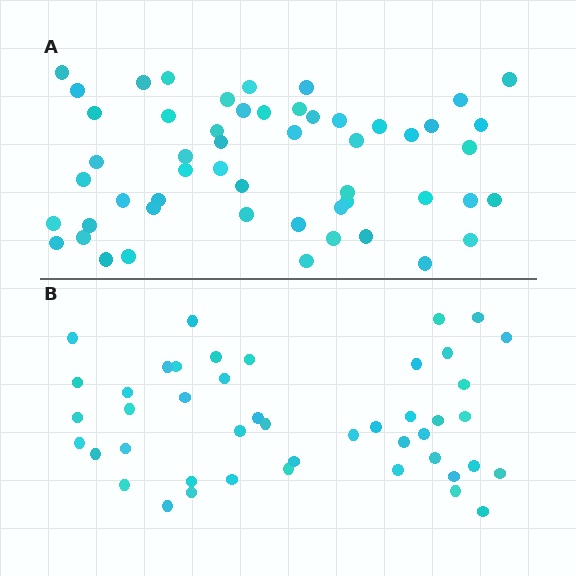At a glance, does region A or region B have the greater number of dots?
Region A (the top region) has more dots.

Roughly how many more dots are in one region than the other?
Region A has roughly 8 or so more dots than region B.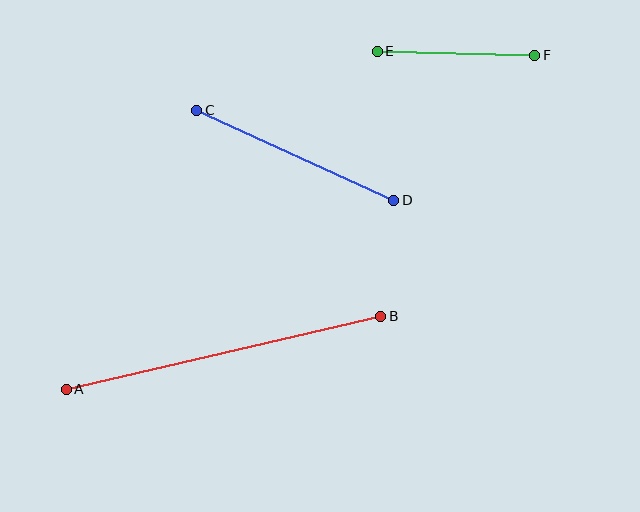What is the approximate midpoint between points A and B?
The midpoint is at approximately (223, 353) pixels.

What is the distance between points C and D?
The distance is approximately 216 pixels.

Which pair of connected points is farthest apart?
Points A and B are farthest apart.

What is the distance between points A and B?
The distance is approximately 322 pixels.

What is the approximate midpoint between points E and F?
The midpoint is at approximately (456, 53) pixels.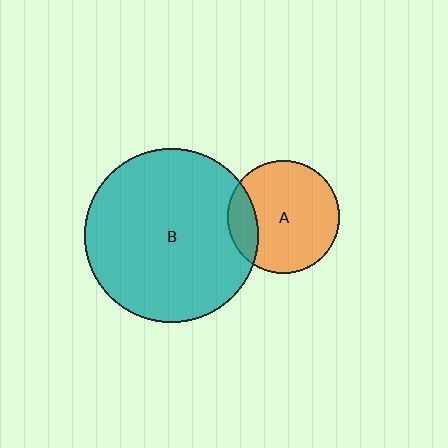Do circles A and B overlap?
Yes.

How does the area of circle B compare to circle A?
Approximately 2.4 times.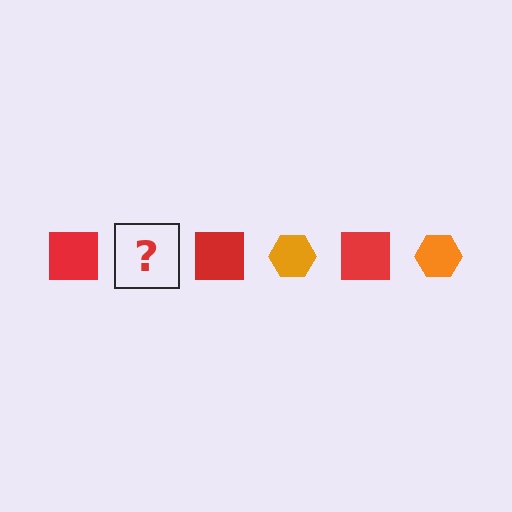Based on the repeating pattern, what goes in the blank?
The blank should be an orange hexagon.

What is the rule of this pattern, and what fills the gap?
The rule is that the pattern alternates between red square and orange hexagon. The gap should be filled with an orange hexagon.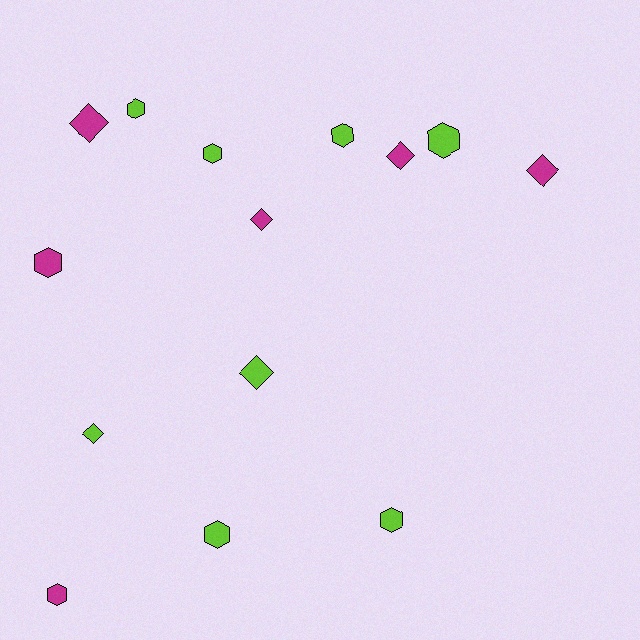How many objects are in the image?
There are 14 objects.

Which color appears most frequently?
Lime, with 8 objects.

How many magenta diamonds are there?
There are 4 magenta diamonds.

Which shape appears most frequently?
Hexagon, with 8 objects.